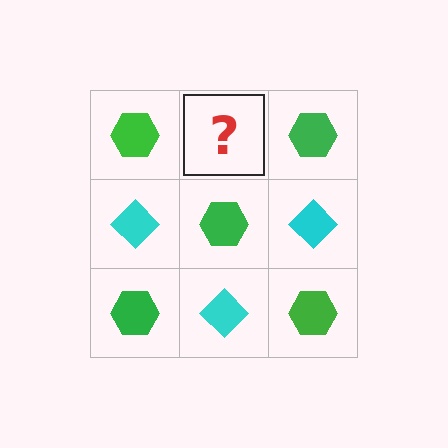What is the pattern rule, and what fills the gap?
The rule is that it alternates green hexagon and cyan diamond in a checkerboard pattern. The gap should be filled with a cyan diamond.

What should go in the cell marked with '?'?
The missing cell should contain a cyan diamond.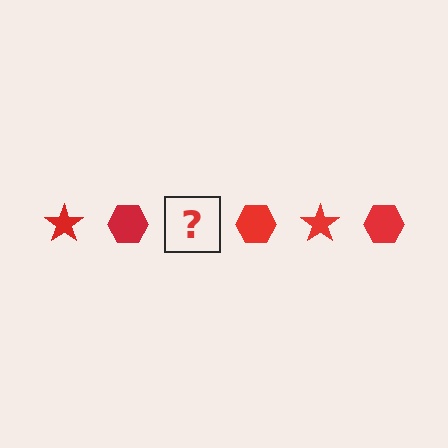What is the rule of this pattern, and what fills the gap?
The rule is that the pattern cycles through star, hexagon shapes in red. The gap should be filled with a red star.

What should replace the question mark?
The question mark should be replaced with a red star.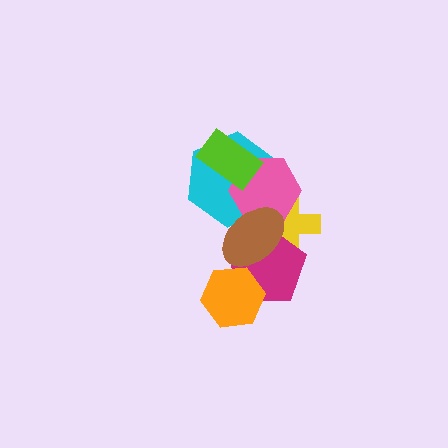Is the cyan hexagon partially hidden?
Yes, it is partially covered by another shape.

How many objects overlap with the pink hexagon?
4 objects overlap with the pink hexagon.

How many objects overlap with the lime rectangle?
2 objects overlap with the lime rectangle.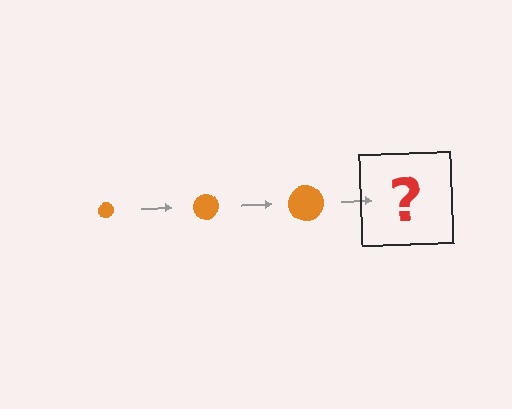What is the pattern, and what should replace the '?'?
The pattern is that the circle gets progressively larger each step. The '?' should be an orange circle, larger than the previous one.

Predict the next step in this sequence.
The next step is an orange circle, larger than the previous one.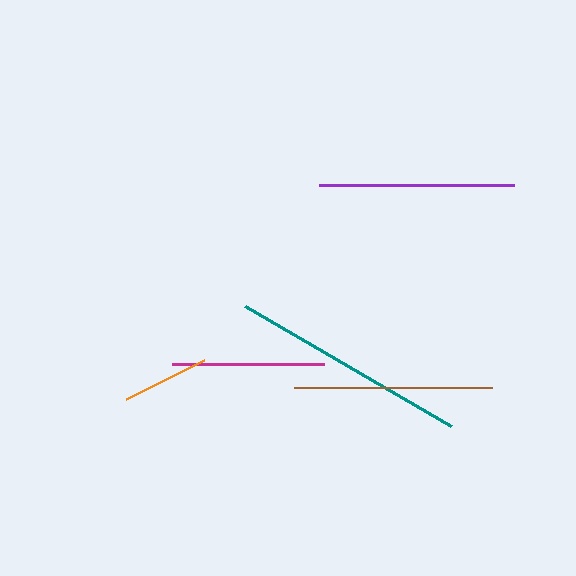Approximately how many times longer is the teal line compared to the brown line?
The teal line is approximately 1.2 times the length of the brown line.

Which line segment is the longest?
The teal line is the longest at approximately 239 pixels.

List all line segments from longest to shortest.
From longest to shortest: teal, brown, purple, magenta, orange.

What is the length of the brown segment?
The brown segment is approximately 198 pixels long.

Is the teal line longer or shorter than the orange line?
The teal line is longer than the orange line.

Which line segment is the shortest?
The orange line is the shortest at approximately 88 pixels.